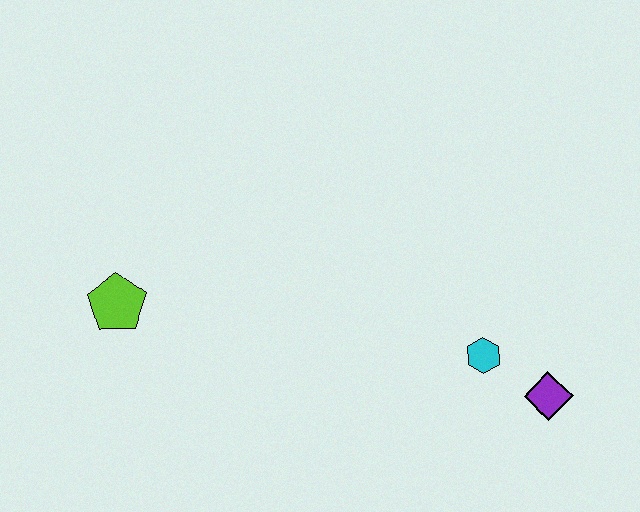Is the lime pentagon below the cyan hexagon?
No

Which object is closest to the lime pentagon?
The cyan hexagon is closest to the lime pentagon.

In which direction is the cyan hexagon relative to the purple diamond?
The cyan hexagon is to the left of the purple diamond.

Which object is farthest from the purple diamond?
The lime pentagon is farthest from the purple diamond.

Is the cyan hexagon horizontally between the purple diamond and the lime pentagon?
Yes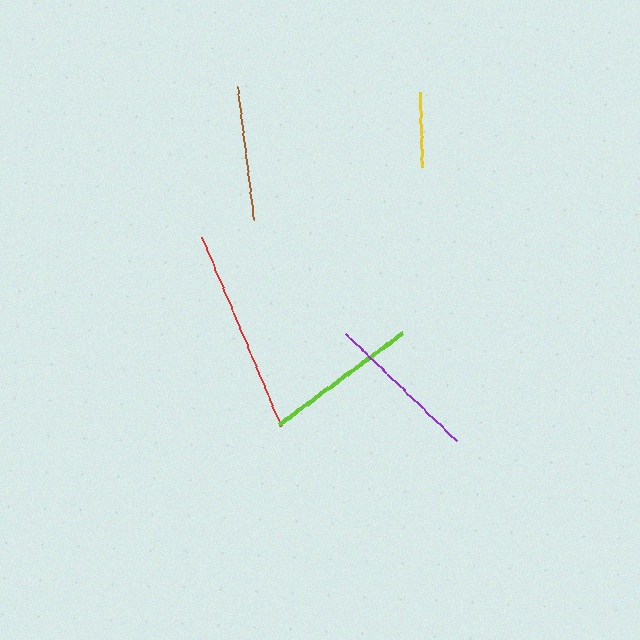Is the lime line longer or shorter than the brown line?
The lime line is longer than the brown line.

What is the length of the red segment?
The red segment is approximately 205 pixels long.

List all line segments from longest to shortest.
From longest to shortest: red, purple, lime, brown, yellow.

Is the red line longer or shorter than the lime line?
The red line is longer than the lime line.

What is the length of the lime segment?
The lime segment is approximately 154 pixels long.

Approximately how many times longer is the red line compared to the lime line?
The red line is approximately 1.3 times the length of the lime line.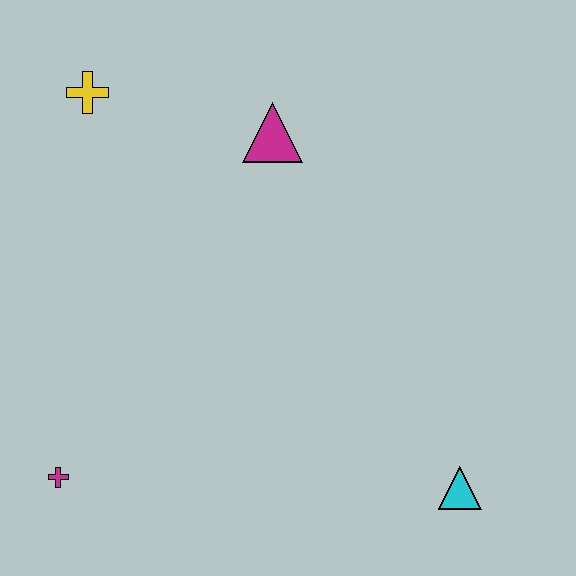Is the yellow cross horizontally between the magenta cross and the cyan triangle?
Yes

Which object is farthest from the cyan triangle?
The yellow cross is farthest from the cyan triangle.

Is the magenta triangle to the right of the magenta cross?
Yes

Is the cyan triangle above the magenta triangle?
No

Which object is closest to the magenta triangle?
The yellow cross is closest to the magenta triangle.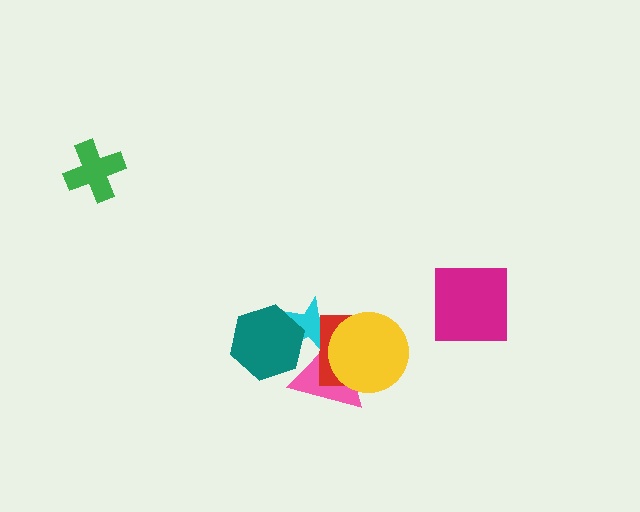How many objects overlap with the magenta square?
0 objects overlap with the magenta square.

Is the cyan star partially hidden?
Yes, it is partially covered by another shape.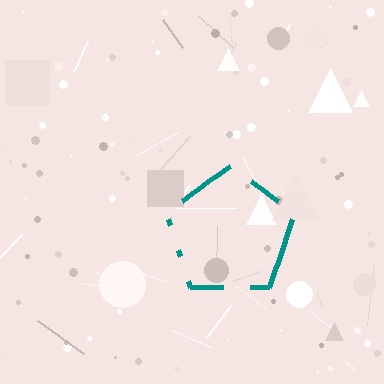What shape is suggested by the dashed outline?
The dashed outline suggests a pentagon.